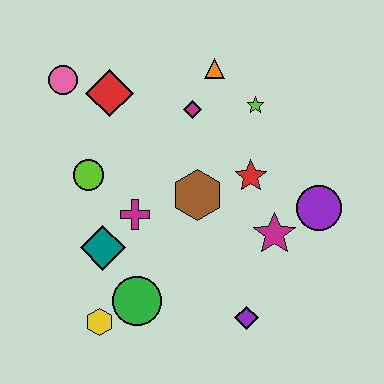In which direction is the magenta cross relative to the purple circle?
The magenta cross is to the left of the purple circle.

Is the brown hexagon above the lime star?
No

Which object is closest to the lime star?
The orange triangle is closest to the lime star.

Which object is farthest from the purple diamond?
The pink circle is farthest from the purple diamond.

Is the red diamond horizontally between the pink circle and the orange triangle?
Yes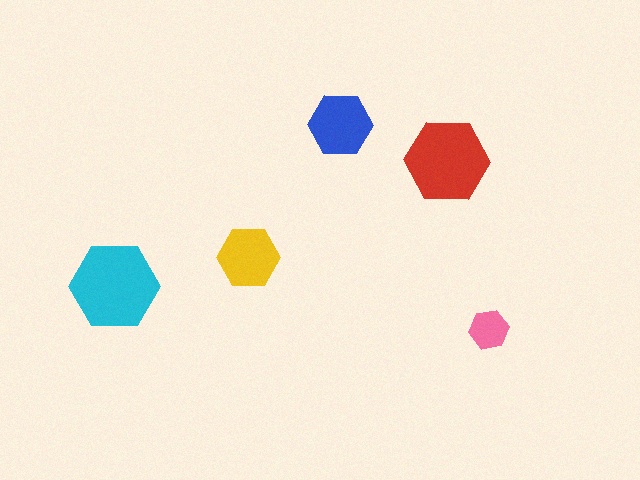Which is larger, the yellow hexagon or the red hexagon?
The red one.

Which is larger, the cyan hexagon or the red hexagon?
The cyan one.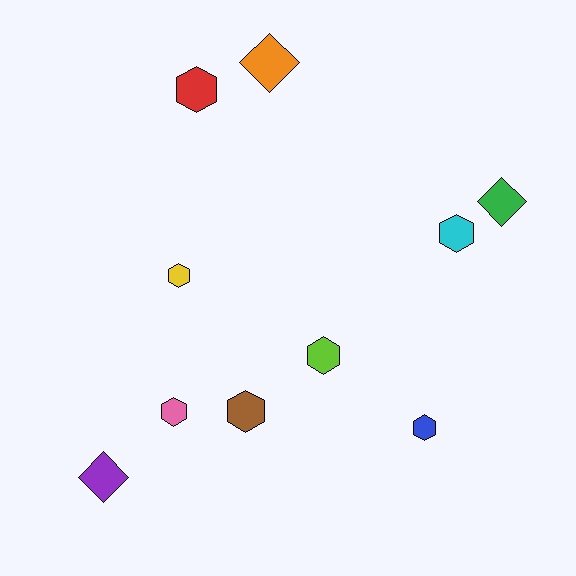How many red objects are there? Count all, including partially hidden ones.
There is 1 red object.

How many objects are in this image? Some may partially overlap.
There are 10 objects.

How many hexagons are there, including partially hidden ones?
There are 7 hexagons.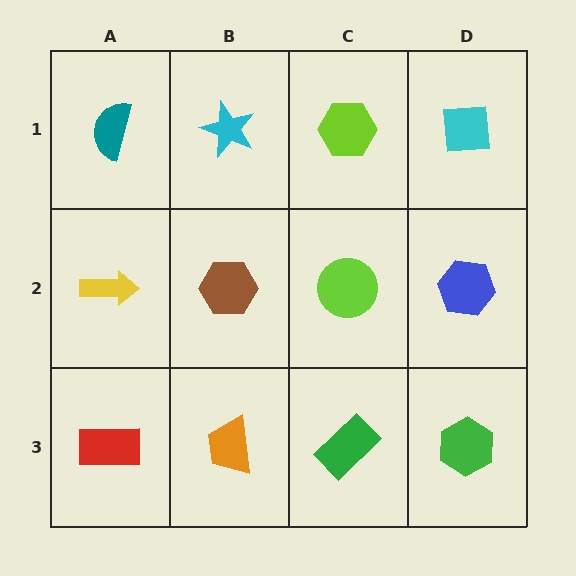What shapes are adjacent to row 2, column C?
A lime hexagon (row 1, column C), a green rectangle (row 3, column C), a brown hexagon (row 2, column B), a blue hexagon (row 2, column D).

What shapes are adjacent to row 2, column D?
A cyan square (row 1, column D), a green hexagon (row 3, column D), a lime circle (row 2, column C).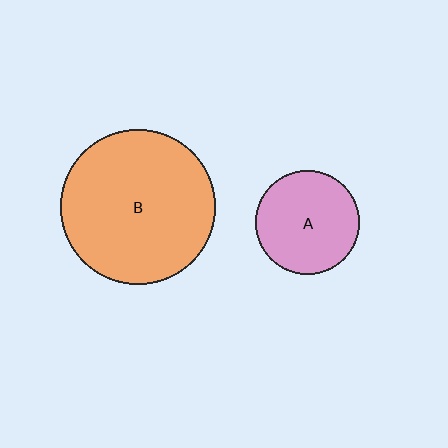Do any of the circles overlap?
No, none of the circles overlap.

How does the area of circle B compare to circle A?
Approximately 2.2 times.